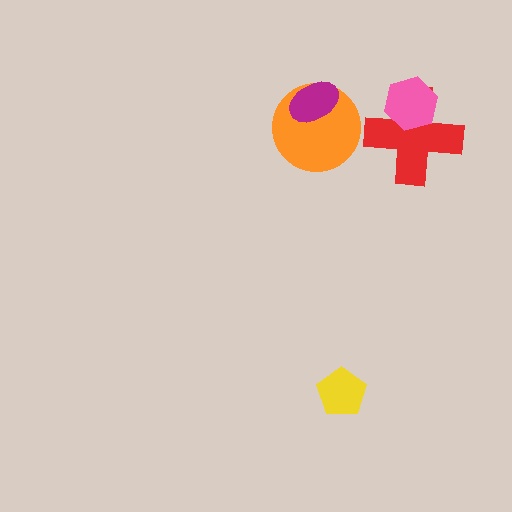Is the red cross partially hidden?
Yes, it is partially covered by another shape.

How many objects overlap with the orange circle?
1 object overlaps with the orange circle.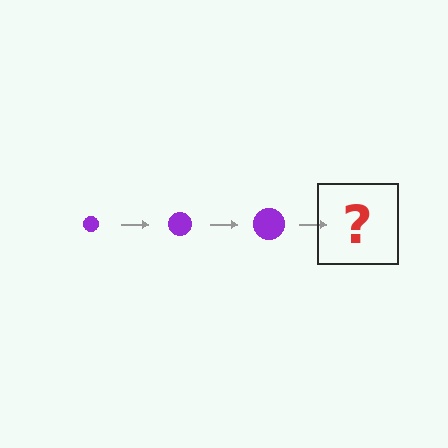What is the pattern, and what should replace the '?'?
The pattern is that the circle gets progressively larger each step. The '?' should be a purple circle, larger than the previous one.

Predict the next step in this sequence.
The next step is a purple circle, larger than the previous one.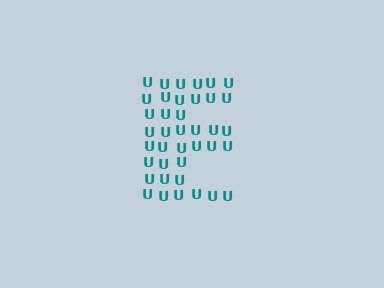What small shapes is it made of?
It is made of small letter U's.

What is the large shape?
The large shape is the letter E.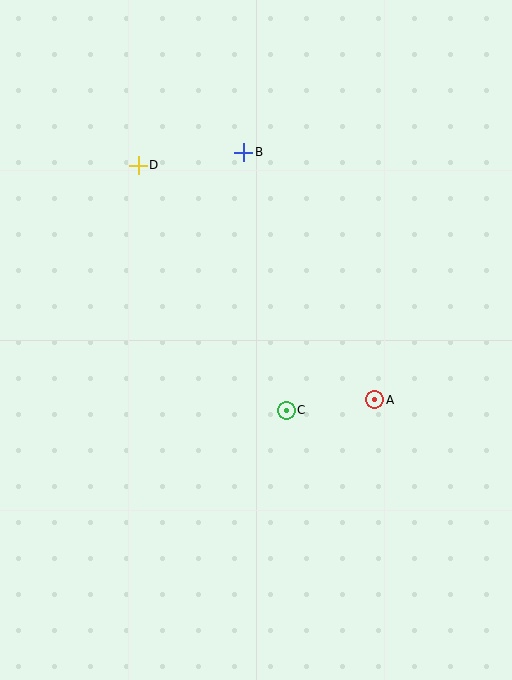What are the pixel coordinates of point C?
Point C is at (286, 410).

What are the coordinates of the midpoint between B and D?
The midpoint between B and D is at (191, 159).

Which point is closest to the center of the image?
Point C at (286, 410) is closest to the center.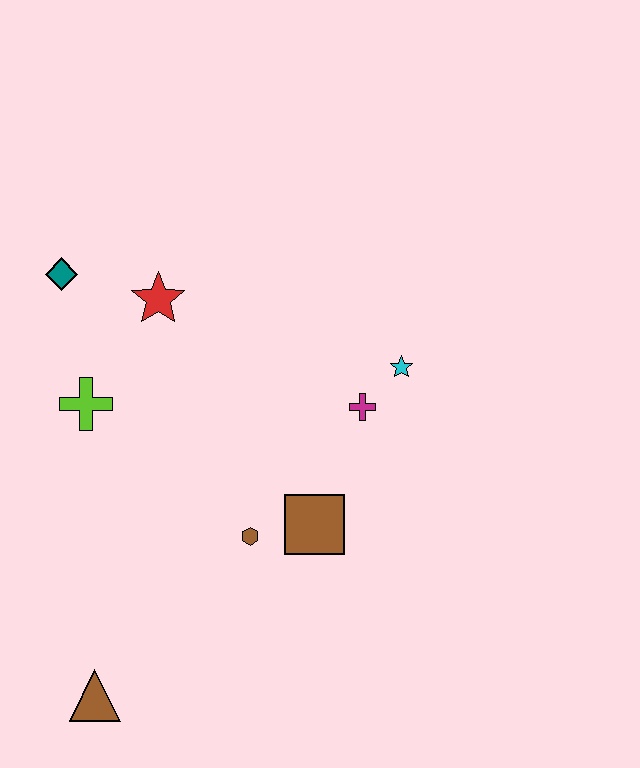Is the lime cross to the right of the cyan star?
No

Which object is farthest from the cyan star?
The brown triangle is farthest from the cyan star.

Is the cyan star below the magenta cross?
No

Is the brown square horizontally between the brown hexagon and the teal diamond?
No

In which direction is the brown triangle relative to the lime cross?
The brown triangle is below the lime cross.